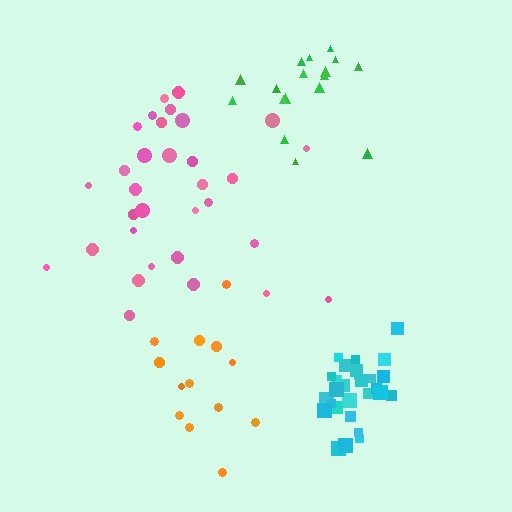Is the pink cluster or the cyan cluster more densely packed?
Cyan.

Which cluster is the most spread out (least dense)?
Orange.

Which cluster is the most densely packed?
Cyan.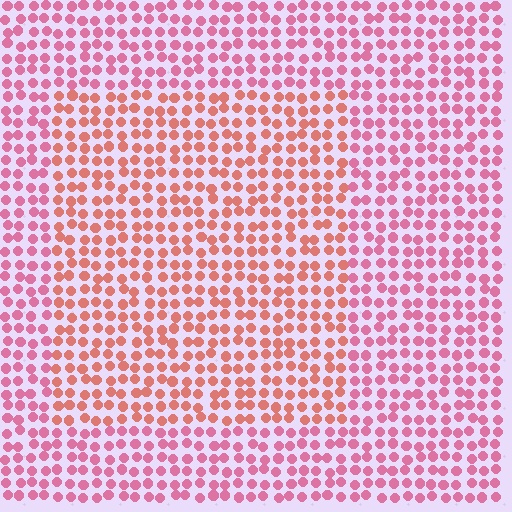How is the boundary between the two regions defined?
The boundary is defined purely by a slight shift in hue (about 30 degrees). Spacing, size, and orientation are identical on both sides.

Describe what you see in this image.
The image is filled with small pink elements in a uniform arrangement. A rectangle-shaped region is visible where the elements are tinted to a slightly different hue, forming a subtle color boundary.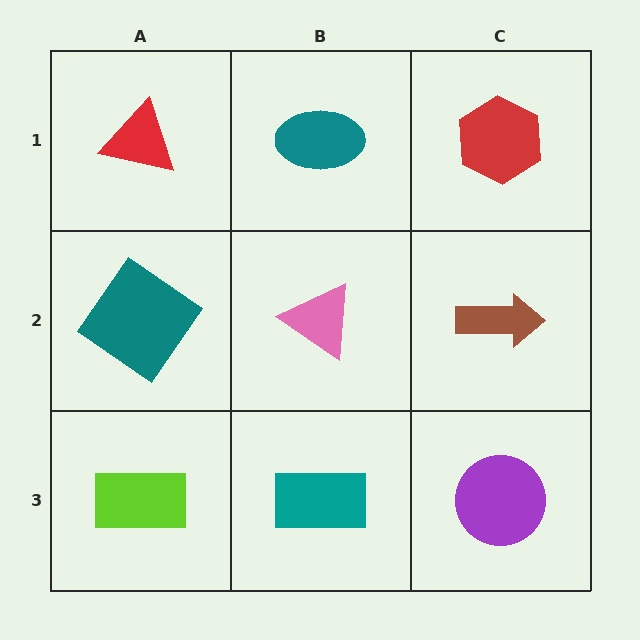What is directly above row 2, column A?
A red triangle.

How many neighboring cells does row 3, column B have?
3.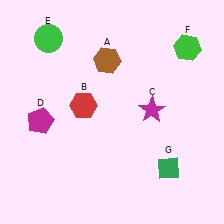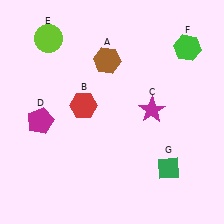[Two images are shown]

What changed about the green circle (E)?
In Image 1, E is green. In Image 2, it changed to lime.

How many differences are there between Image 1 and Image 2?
There is 1 difference between the two images.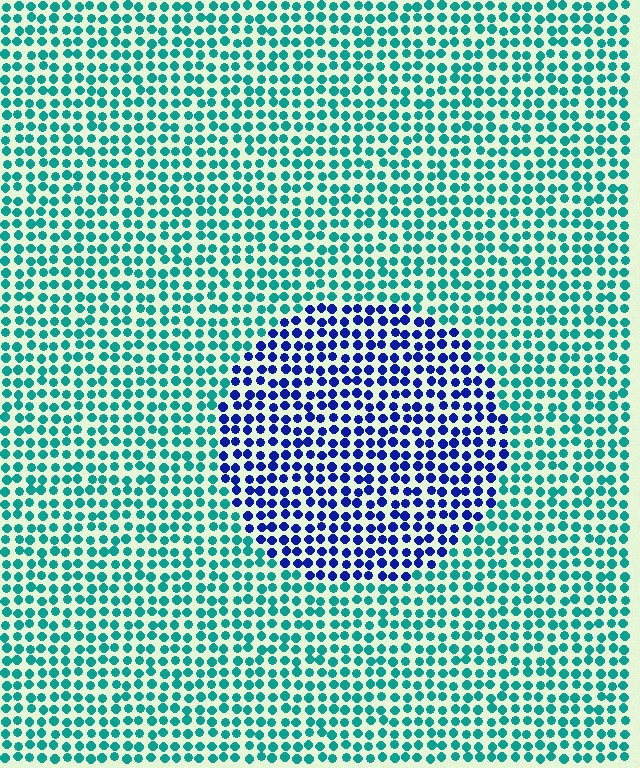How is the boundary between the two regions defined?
The boundary is defined purely by a slight shift in hue (about 61 degrees). Spacing, size, and orientation are identical on both sides.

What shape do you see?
I see a circle.